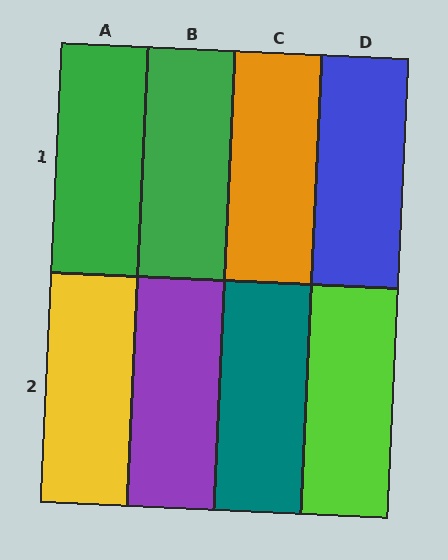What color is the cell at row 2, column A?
Yellow.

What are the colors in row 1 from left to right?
Green, green, orange, blue.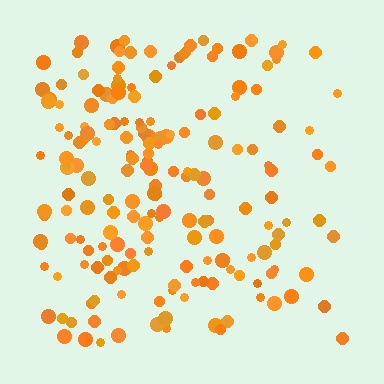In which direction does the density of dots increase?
From right to left, with the left side densest.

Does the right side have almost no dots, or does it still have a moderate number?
Still a moderate number, just noticeably fewer than the left.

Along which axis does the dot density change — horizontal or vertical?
Horizontal.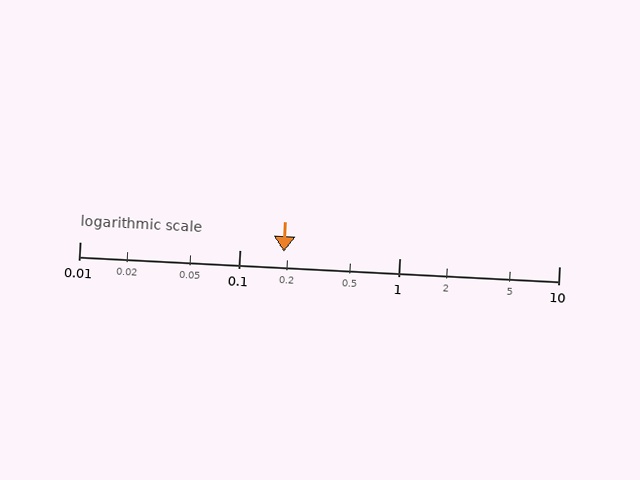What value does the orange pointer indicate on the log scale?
The pointer indicates approximately 0.19.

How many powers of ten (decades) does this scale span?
The scale spans 3 decades, from 0.01 to 10.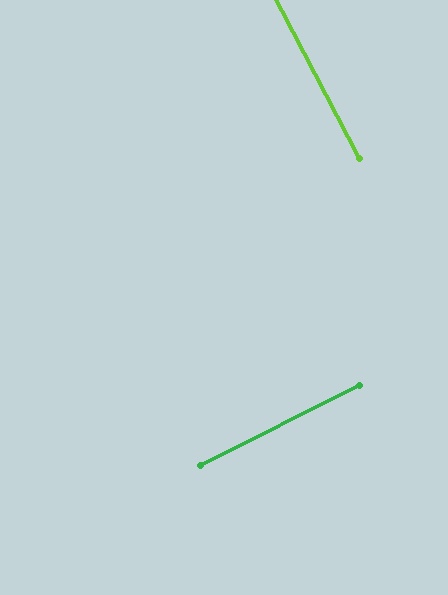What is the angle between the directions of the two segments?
Approximately 89 degrees.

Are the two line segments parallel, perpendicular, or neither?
Perpendicular — they meet at approximately 89°.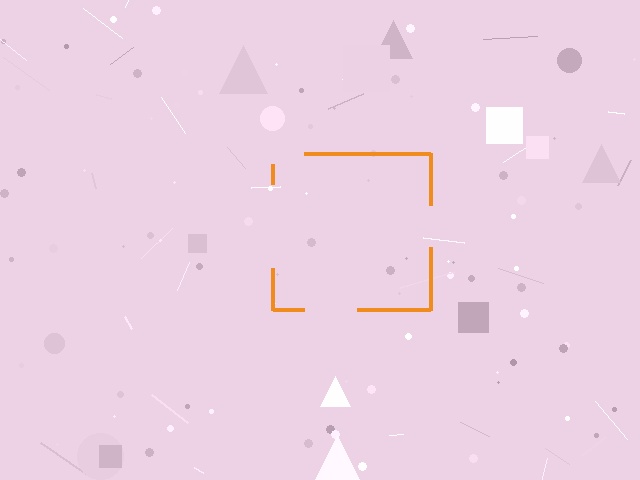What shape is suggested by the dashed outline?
The dashed outline suggests a square.